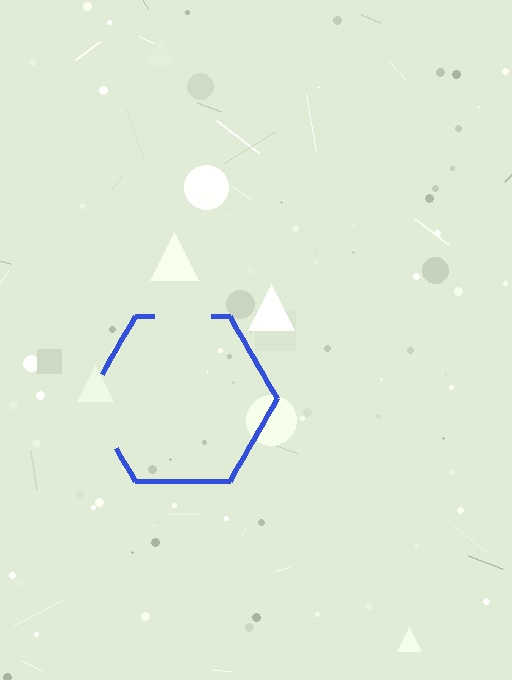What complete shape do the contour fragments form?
The contour fragments form a hexagon.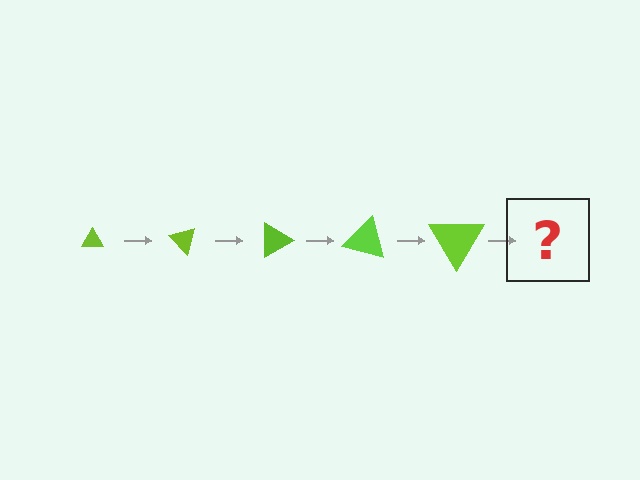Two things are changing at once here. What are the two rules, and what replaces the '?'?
The two rules are that the triangle grows larger each step and it rotates 45 degrees each step. The '?' should be a triangle, larger than the previous one and rotated 225 degrees from the start.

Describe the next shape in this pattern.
It should be a triangle, larger than the previous one and rotated 225 degrees from the start.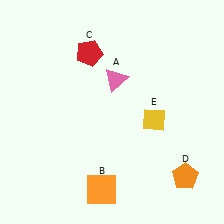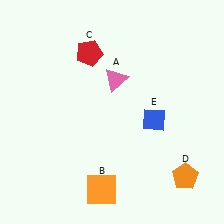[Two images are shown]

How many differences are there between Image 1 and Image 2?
There is 1 difference between the two images.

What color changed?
The diamond (E) changed from yellow in Image 1 to blue in Image 2.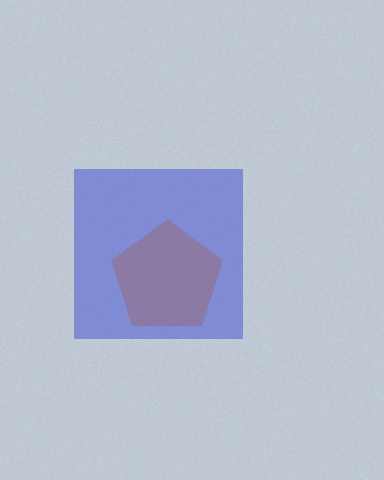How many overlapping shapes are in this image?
There are 2 overlapping shapes in the image.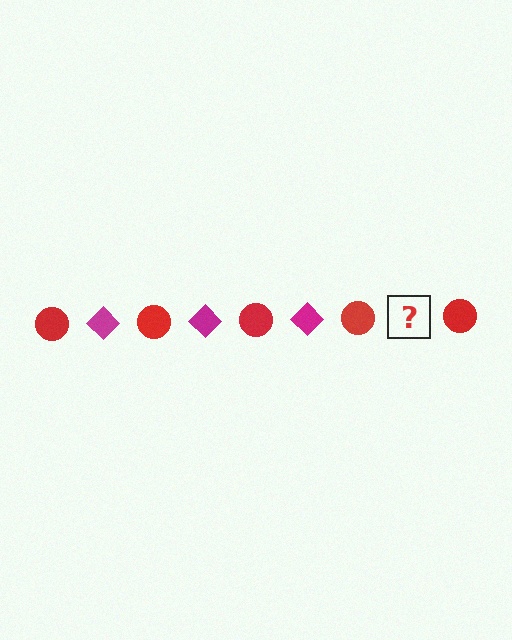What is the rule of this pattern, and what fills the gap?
The rule is that the pattern alternates between red circle and magenta diamond. The gap should be filled with a magenta diamond.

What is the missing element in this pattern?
The missing element is a magenta diamond.